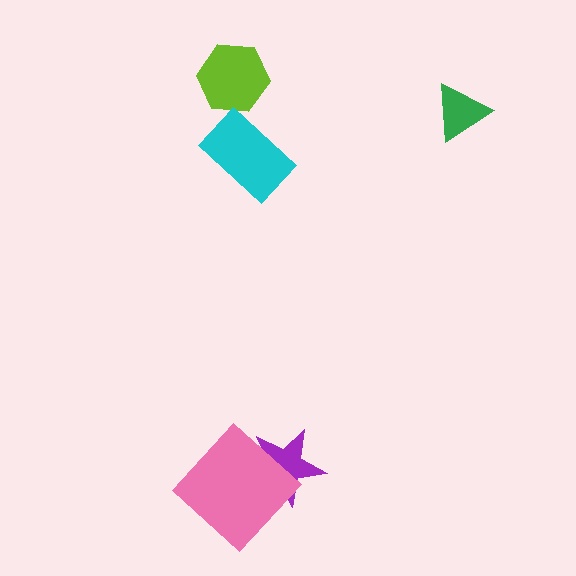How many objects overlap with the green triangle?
0 objects overlap with the green triangle.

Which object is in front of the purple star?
The pink diamond is in front of the purple star.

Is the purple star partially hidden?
Yes, it is partially covered by another shape.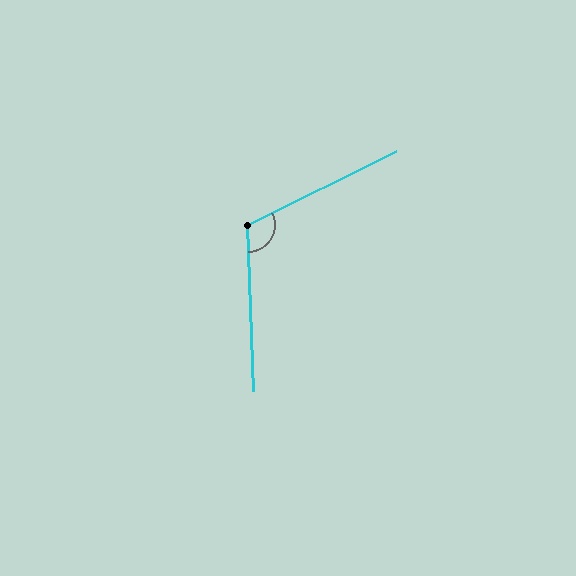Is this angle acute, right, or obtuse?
It is obtuse.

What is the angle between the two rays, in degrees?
Approximately 114 degrees.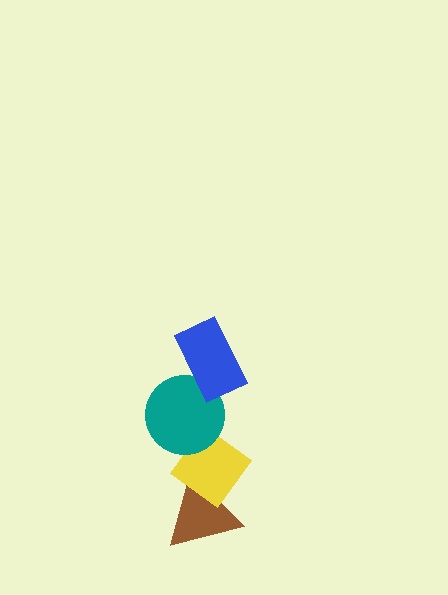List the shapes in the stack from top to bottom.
From top to bottom: the blue rectangle, the teal circle, the yellow diamond, the brown triangle.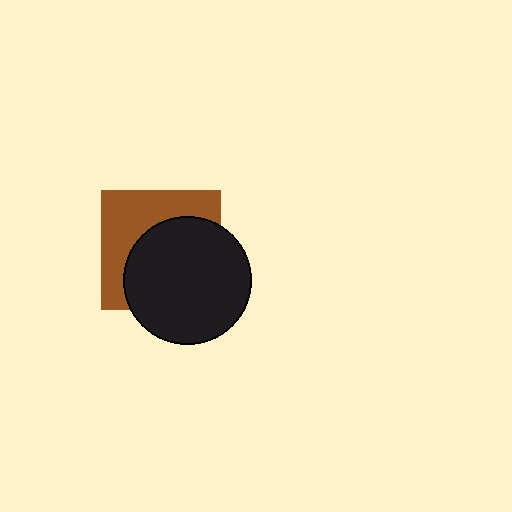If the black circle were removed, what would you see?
You would see the complete brown square.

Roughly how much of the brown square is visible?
A small part of it is visible (roughly 44%).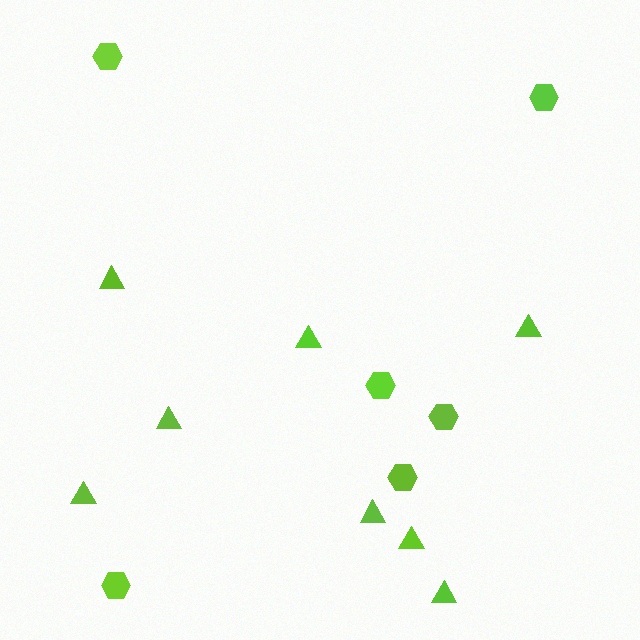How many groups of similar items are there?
There are 2 groups: one group of hexagons (6) and one group of triangles (8).